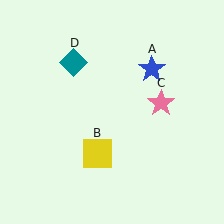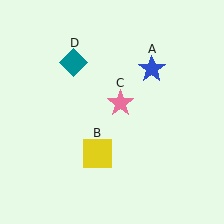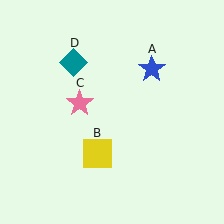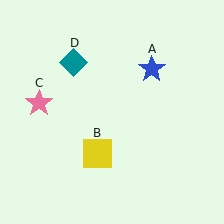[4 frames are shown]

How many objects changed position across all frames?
1 object changed position: pink star (object C).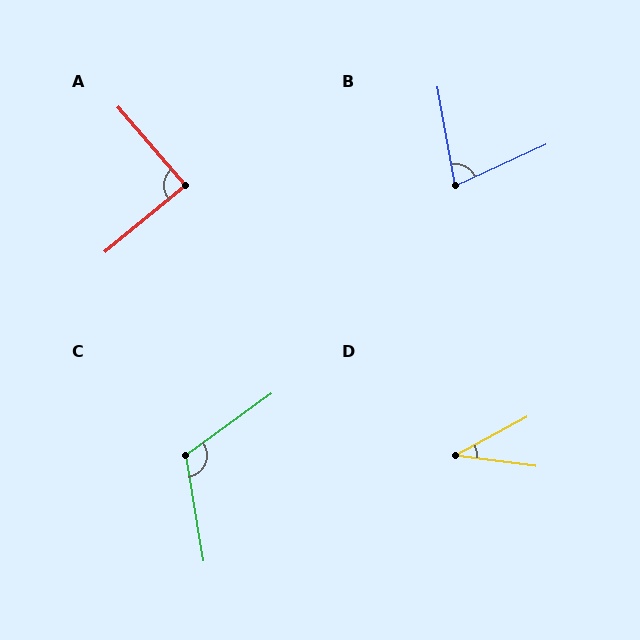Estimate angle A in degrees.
Approximately 89 degrees.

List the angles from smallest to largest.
D (35°), B (76°), A (89°), C (116°).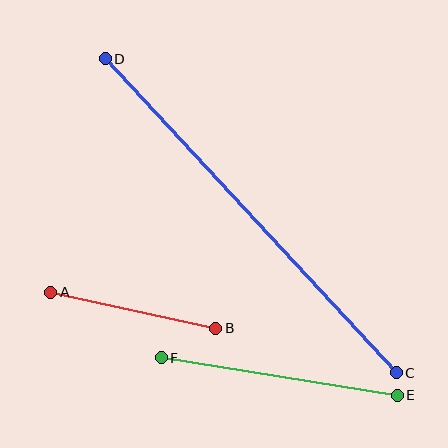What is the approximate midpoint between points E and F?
The midpoint is at approximately (279, 377) pixels.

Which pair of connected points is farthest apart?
Points C and D are farthest apart.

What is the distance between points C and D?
The distance is approximately 428 pixels.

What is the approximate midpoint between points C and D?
The midpoint is at approximately (251, 216) pixels.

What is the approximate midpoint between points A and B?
The midpoint is at approximately (133, 310) pixels.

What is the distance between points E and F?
The distance is approximately 239 pixels.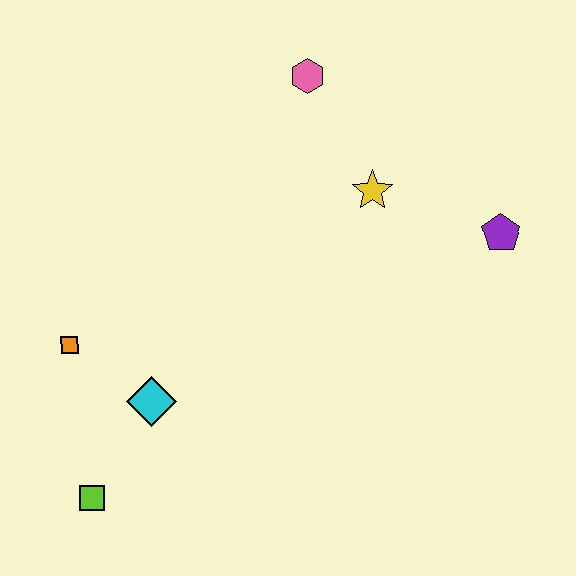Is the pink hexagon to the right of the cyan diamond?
Yes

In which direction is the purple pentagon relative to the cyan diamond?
The purple pentagon is to the right of the cyan diamond.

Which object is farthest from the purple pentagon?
The lime square is farthest from the purple pentagon.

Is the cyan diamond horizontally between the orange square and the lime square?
No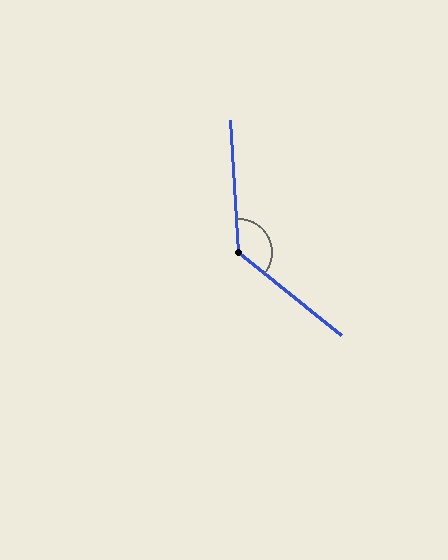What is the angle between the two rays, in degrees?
Approximately 133 degrees.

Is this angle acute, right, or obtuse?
It is obtuse.